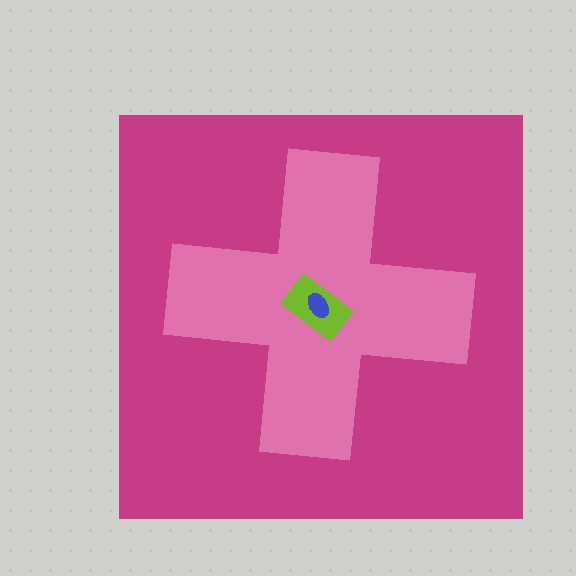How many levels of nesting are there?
4.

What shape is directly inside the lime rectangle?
The blue ellipse.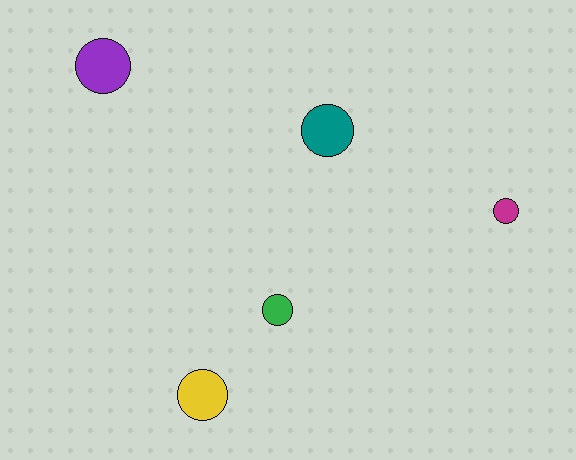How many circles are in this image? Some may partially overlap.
There are 5 circles.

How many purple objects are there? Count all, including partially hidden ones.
There is 1 purple object.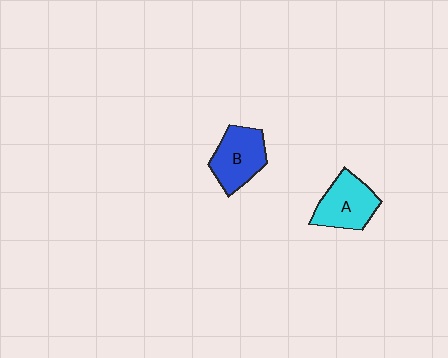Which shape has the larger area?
Shape B (blue).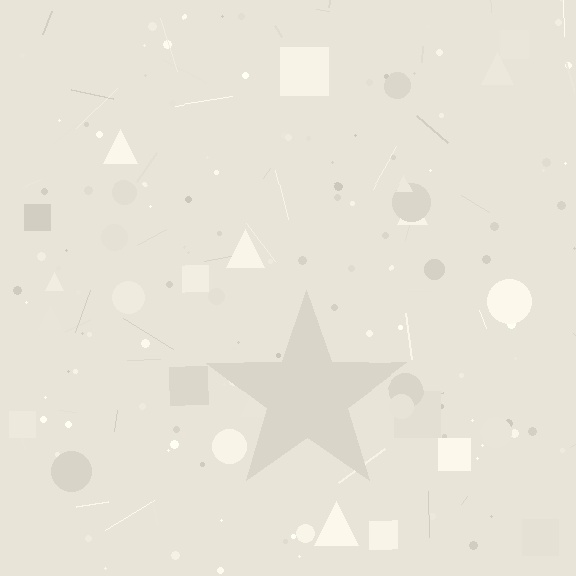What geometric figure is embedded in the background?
A star is embedded in the background.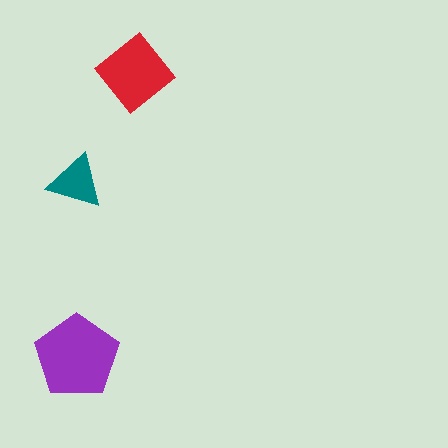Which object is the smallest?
The teal triangle.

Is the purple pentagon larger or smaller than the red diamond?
Larger.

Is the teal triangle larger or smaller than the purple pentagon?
Smaller.